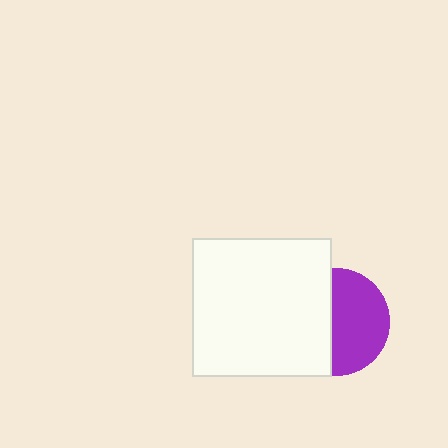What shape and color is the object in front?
The object in front is a white square.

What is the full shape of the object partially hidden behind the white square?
The partially hidden object is a purple circle.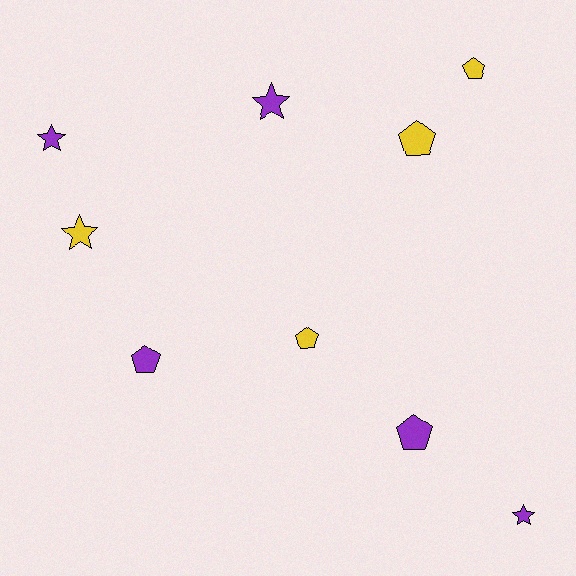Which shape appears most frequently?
Pentagon, with 5 objects.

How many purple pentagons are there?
There are 2 purple pentagons.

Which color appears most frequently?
Purple, with 5 objects.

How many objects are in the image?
There are 9 objects.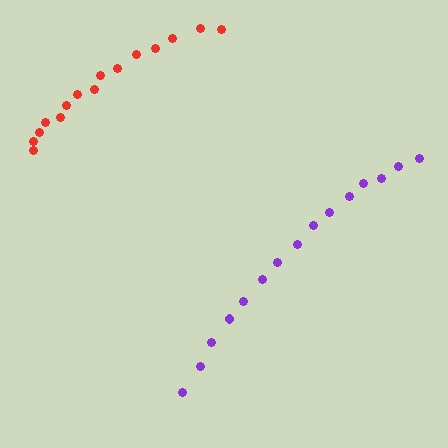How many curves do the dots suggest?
There are 2 distinct paths.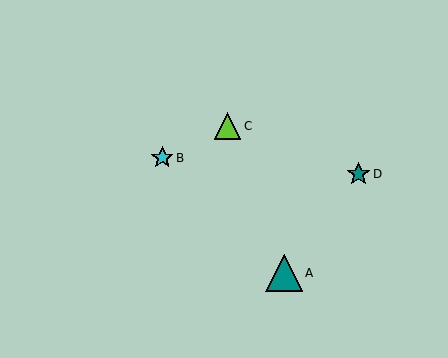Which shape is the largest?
The teal triangle (labeled A) is the largest.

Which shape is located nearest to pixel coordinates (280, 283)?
The teal triangle (labeled A) at (284, 273) is nearest to that location.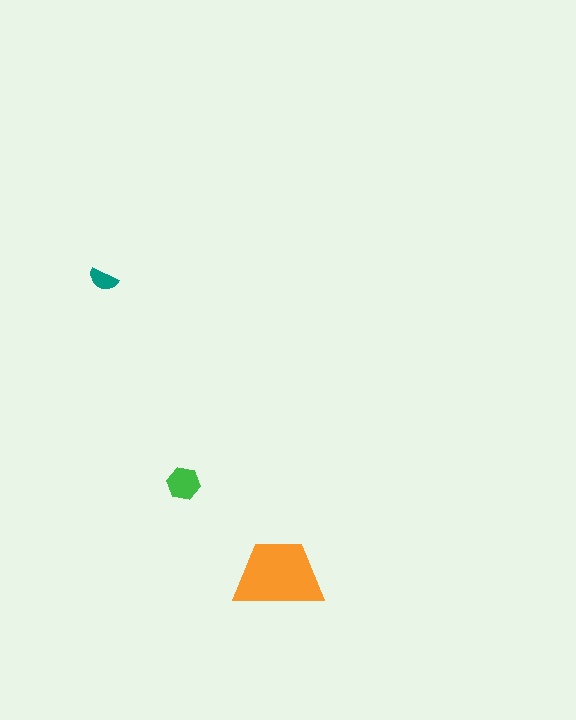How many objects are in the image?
There are 3 objects in the image.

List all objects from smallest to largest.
The teal semicircle, the green hexagon, the orange trapezoid.